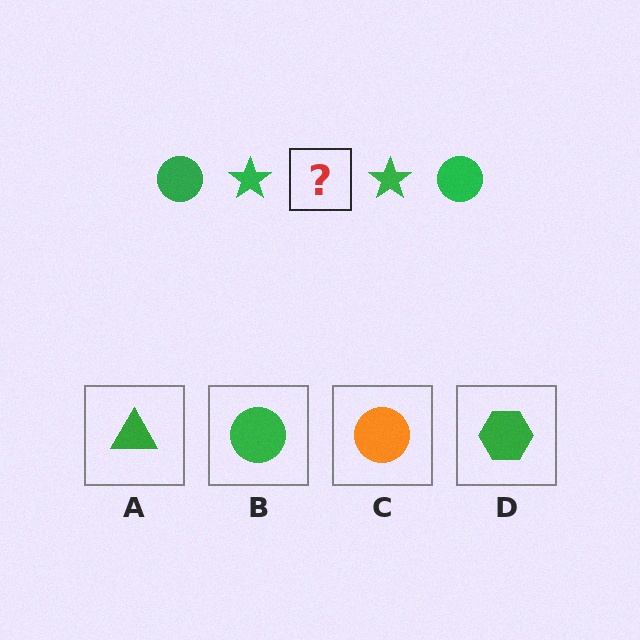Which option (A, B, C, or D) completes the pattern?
B.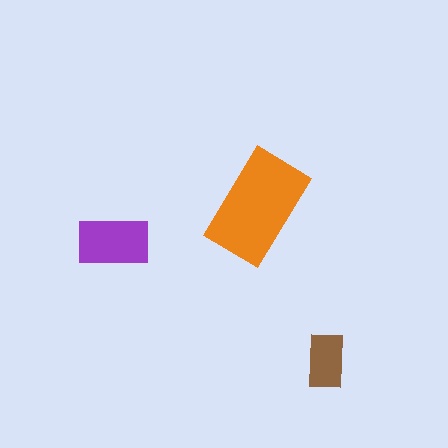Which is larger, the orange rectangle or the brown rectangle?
The orange one.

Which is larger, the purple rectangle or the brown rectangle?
The purple one.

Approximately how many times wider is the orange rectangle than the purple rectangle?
About 1.5 times wider.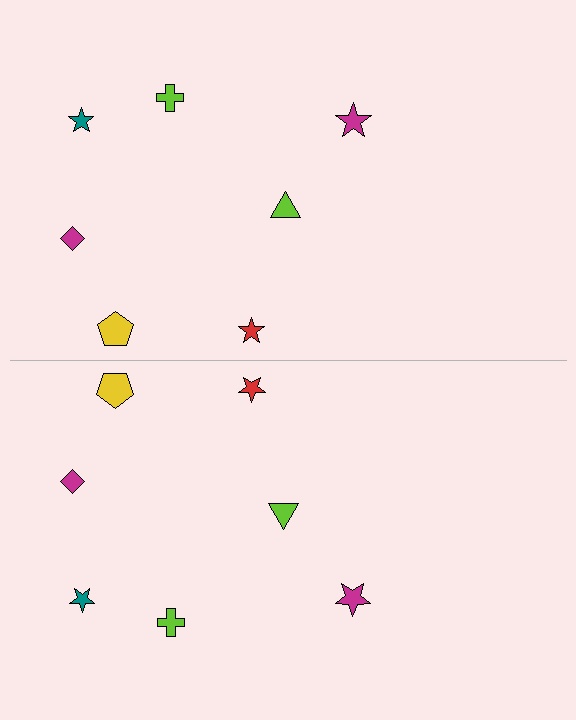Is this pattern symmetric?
Yes, this pattern has bilateral (reflection) symmetry.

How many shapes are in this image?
There are 14 shapes in this image.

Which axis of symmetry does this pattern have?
The pattern has a horizontal axis of symmetry running through the center of the image.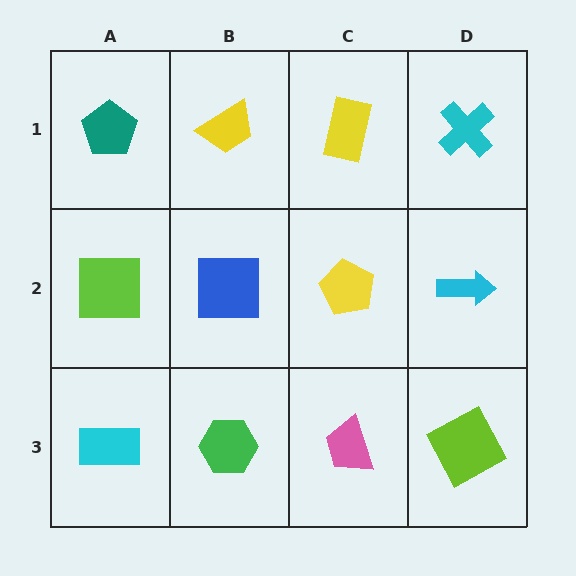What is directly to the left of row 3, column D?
A pink trapezoid.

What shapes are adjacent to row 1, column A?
A lime square (row 2, column A), a yellow trapezoid (row 1, column B).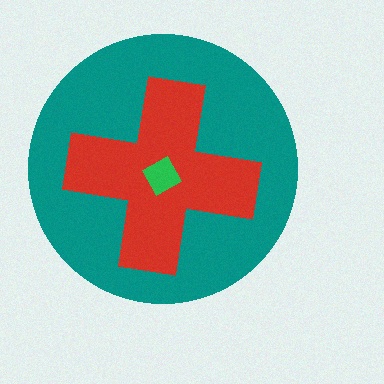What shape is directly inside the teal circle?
The red cross.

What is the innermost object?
The green square.